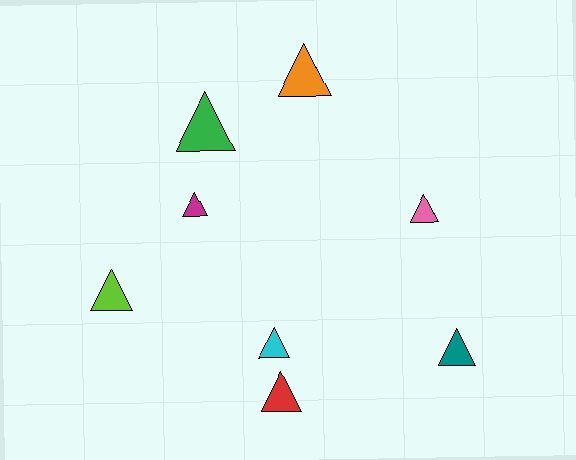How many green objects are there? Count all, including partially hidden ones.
There is 1 green object.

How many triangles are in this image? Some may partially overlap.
There are 8 triangles.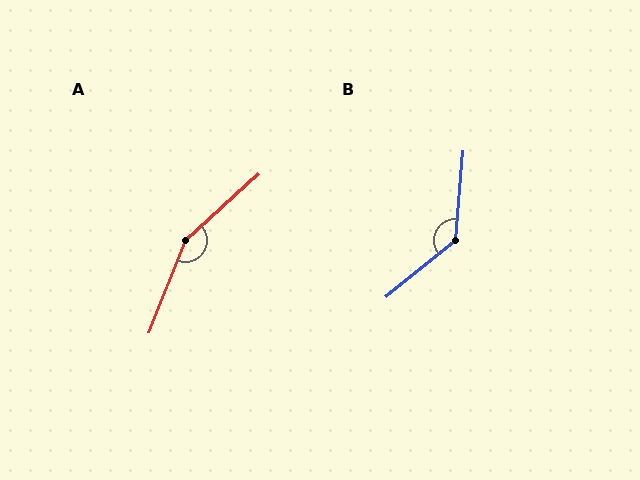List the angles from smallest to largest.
B (134°), A (154°).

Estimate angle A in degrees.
Approximately 154 degrees.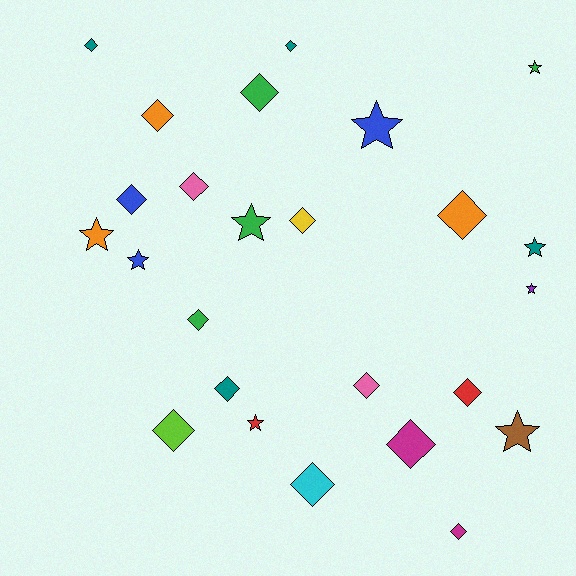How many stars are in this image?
There are 9 stars.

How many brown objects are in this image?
There is 1 brown object.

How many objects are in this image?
There are 25 objects.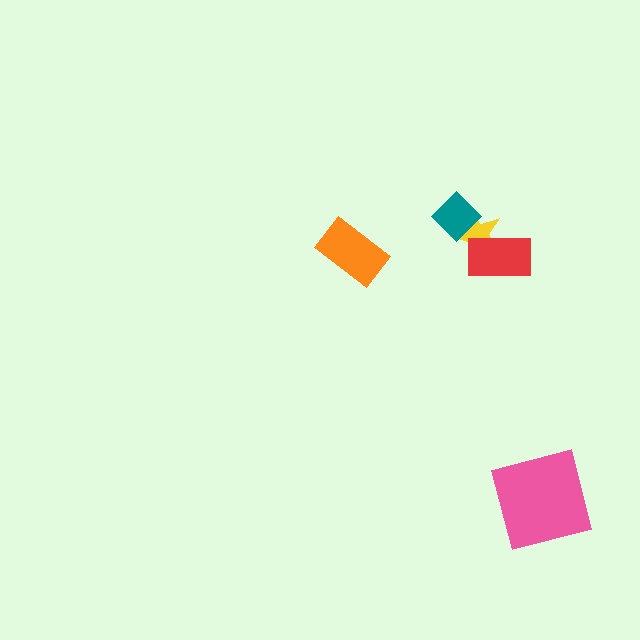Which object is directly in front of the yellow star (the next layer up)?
The teal diamond is directly in front of the yellow star.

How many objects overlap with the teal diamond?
1 object overlaps with the teal diamond.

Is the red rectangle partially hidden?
No, no other shape covers it.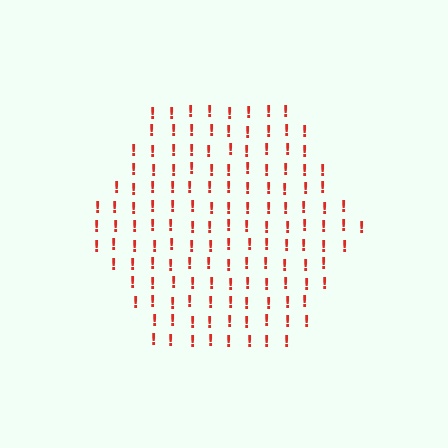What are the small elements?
The small elements are exclamation marks.